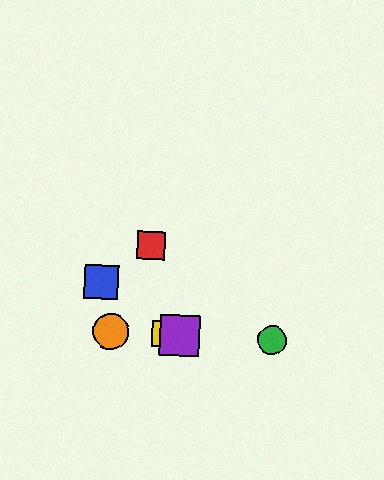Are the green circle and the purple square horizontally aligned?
Yes, both are at y≈340.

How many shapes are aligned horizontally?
4 shapes (the green circle, the yellow square, the purple square, the orange circle) are aligned horizontally.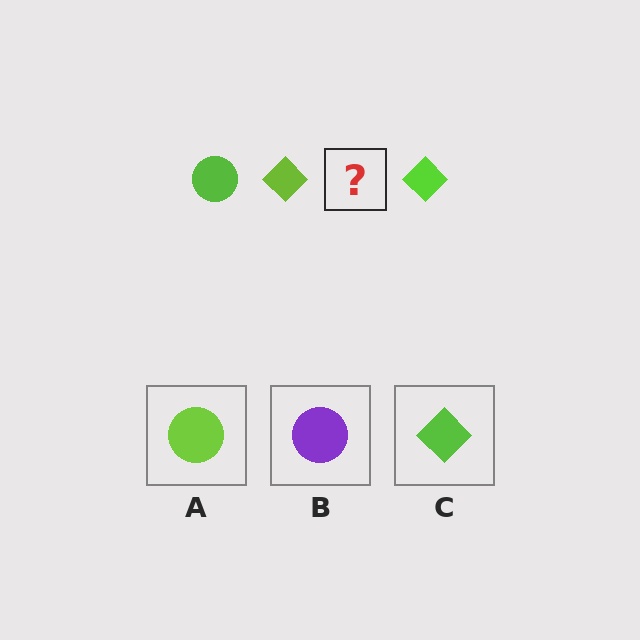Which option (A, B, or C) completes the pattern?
A.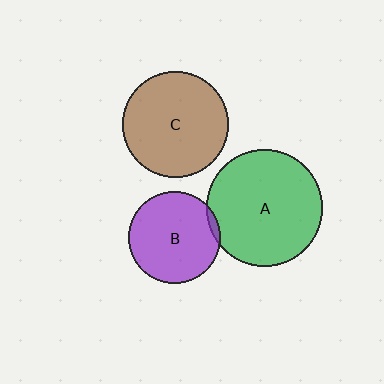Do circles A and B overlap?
Yes.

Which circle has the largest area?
Circle A (green).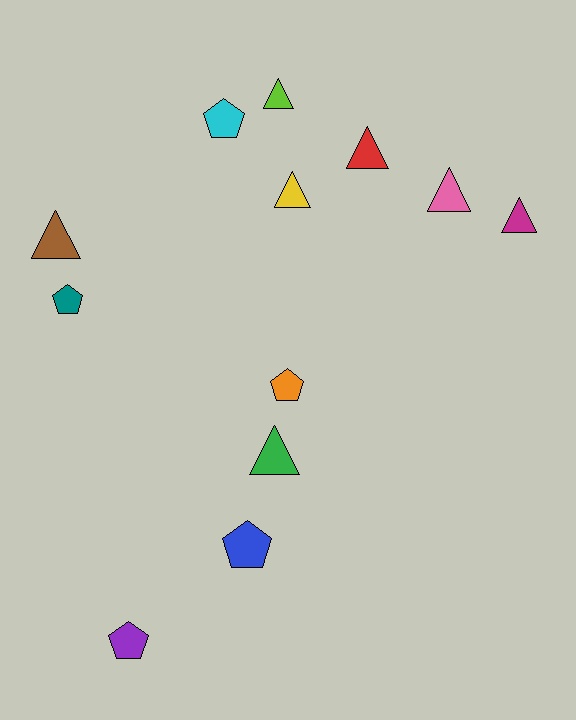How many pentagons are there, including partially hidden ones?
There are 5 pentagons.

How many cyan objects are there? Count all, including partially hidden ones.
There is 1 cyan object.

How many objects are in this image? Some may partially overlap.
There are 12 objects.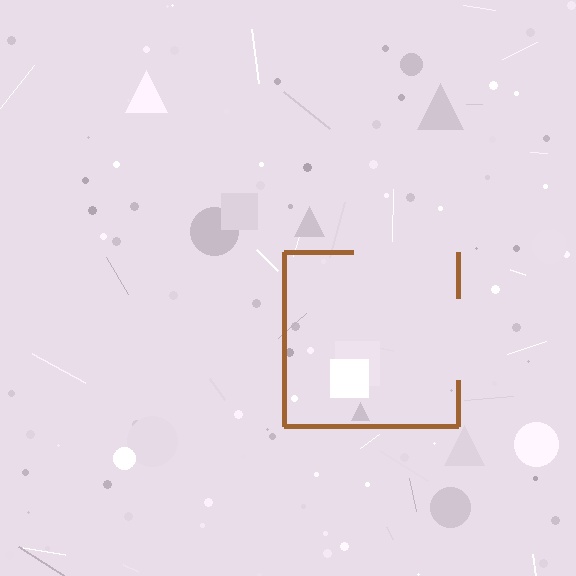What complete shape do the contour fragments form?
The contour fragments form a square.